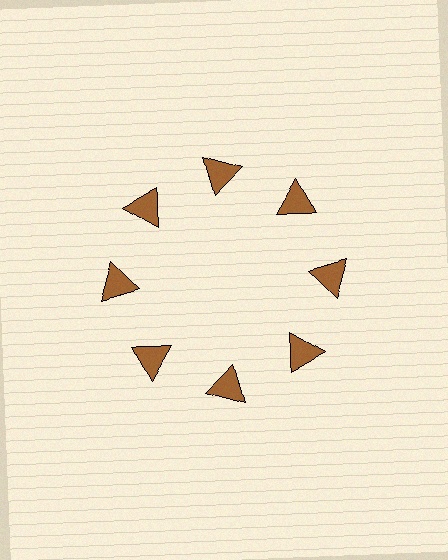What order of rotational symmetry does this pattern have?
This pattern has 8-fold rotational symmetry.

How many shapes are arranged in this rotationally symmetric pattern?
There are 8 shapes, arranged in 8 groups of 1.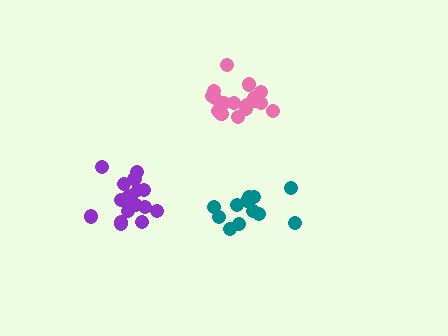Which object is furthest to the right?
The teal cluster is rightmost.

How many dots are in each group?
Group 1: 12 dots, Group 2: 18 dots, Group 3: 17 dots (47 total).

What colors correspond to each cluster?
The clusters are colored: teal, purple, pink.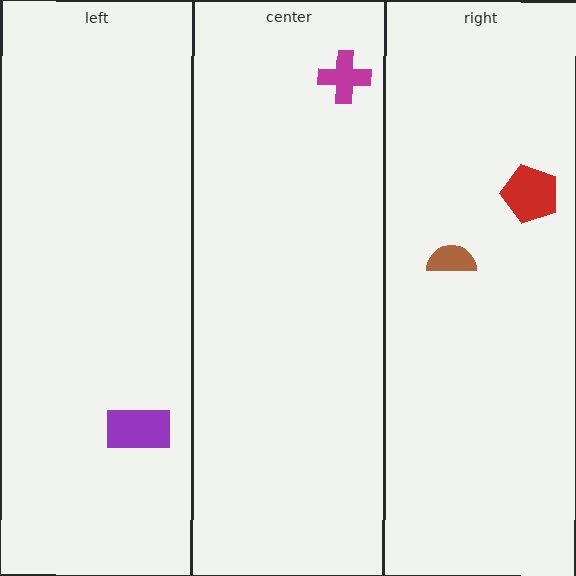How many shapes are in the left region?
1.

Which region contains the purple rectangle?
The left region.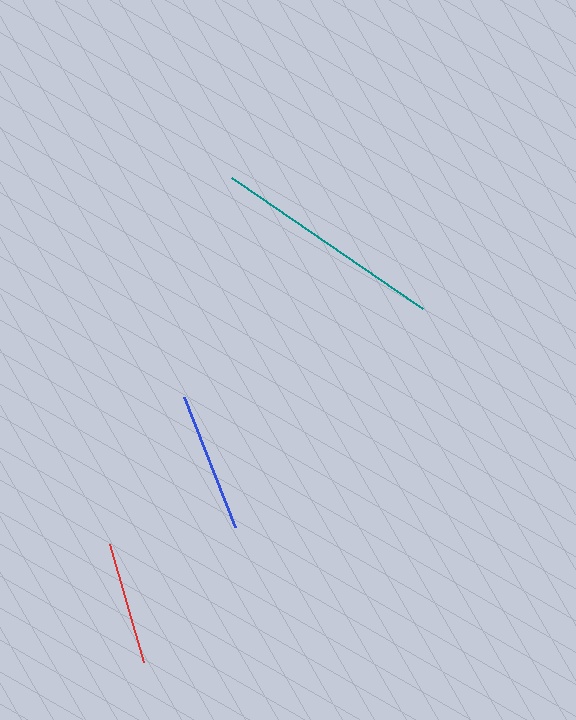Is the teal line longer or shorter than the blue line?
The teal line is longer than the blue line.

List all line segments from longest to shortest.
From longest to shortest: teal, blue, red.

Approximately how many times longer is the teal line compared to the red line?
The teal line is approximately 1.9 times the length of the red line.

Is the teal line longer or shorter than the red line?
The teal line is longer than the red line.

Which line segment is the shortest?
The red line is the shortest at approximately 123 pixels.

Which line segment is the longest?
The teal line is the longest at approximately 231 pixels.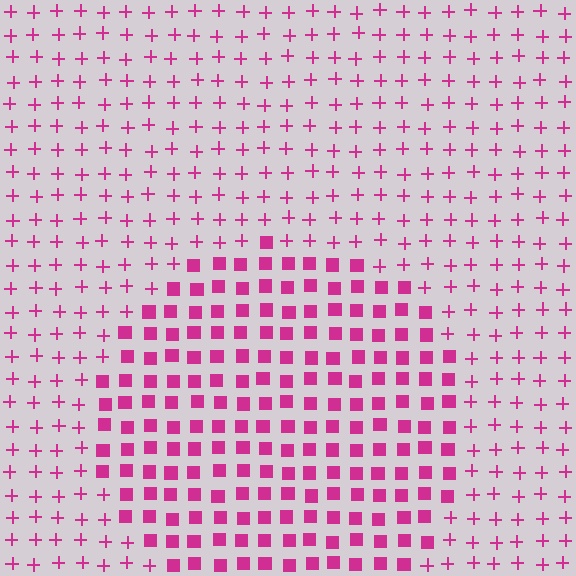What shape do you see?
I see a circle.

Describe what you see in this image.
The image is filled with small magenta elements arranged in a uniform grid. A circle-shaped region contains squares, while the surrounding area contains plus signs. The boundary is defined purely by the change in element shape.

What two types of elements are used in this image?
The image uses squares inside the circle region and plus signs outside it.